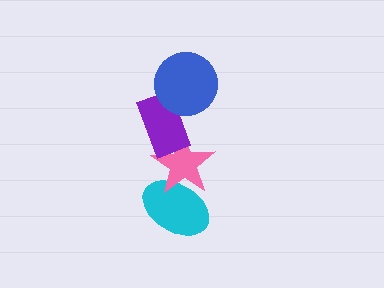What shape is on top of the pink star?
The purple rectangle is on top of the pink star.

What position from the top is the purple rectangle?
The purple rectangle is 2nd from the top.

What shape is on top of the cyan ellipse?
The pink star is on top of the cyan ellipse.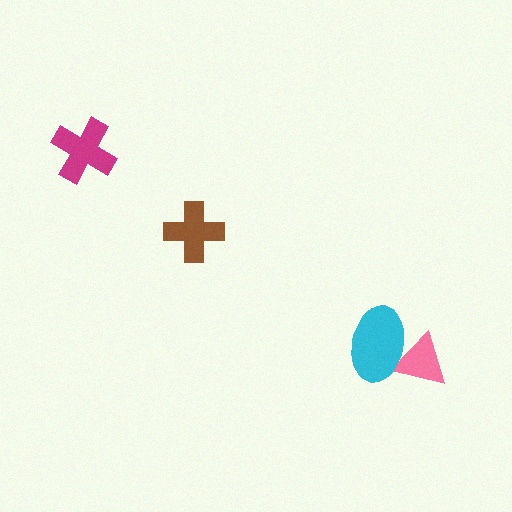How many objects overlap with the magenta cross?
0 objects overlap with the magenta cross.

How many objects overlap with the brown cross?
0 objects overlap with the brown cross.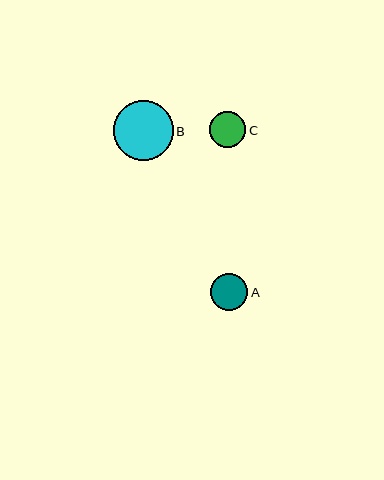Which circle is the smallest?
Circle C is the smallest with a size of approximately 36 pixels.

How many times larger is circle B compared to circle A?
Circle B is approximately 1.6 times the size of circle A.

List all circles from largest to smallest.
From largest to smallest: B, A, C.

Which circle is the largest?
Circle B is the largest with a size of approximately 59 pixels.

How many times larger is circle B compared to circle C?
Circle B is approximately 1.7 times the size of circle C.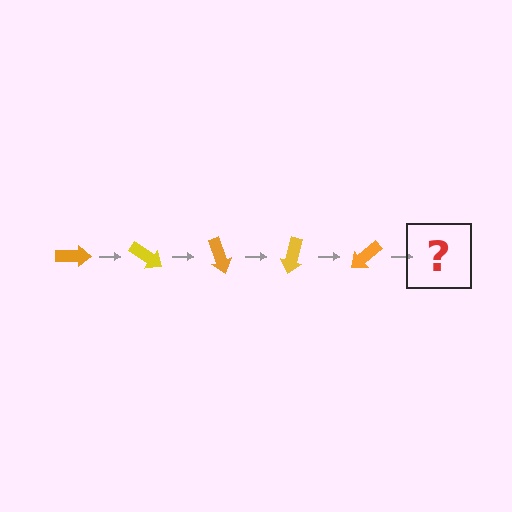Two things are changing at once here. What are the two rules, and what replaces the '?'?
The two rules are that it rotates 35 degrees each step and the color cycles through orange and yellow. The '?' should be a yellow arrow, rotated 175 degrees from the start.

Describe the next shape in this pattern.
It should be a yellow arrow, rotated 175 degrees from the start.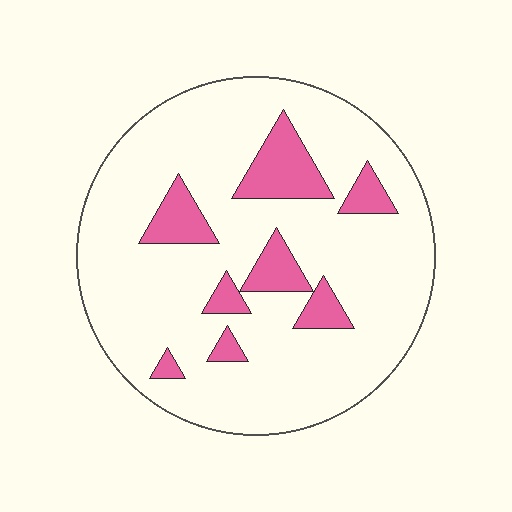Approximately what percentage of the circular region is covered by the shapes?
Approximately 15%.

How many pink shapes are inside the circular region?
8.